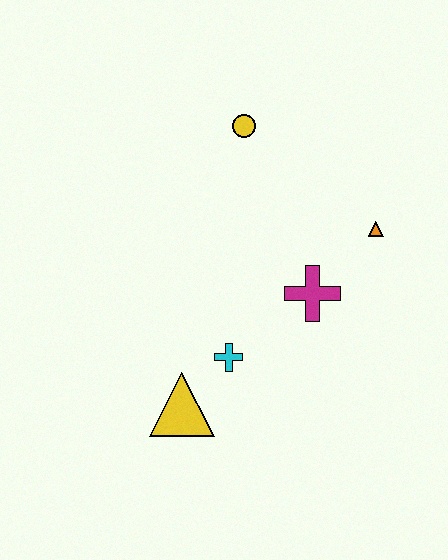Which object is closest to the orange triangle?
The magenta cross is closest to the orange triangle.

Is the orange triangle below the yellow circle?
Yes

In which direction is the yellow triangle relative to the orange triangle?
The yellow triangle is to the left of the orange triangle.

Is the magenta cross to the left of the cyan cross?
No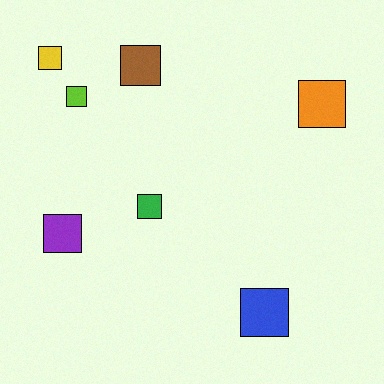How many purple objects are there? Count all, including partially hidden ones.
There is 1 purple object.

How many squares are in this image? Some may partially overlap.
There are 7 squares.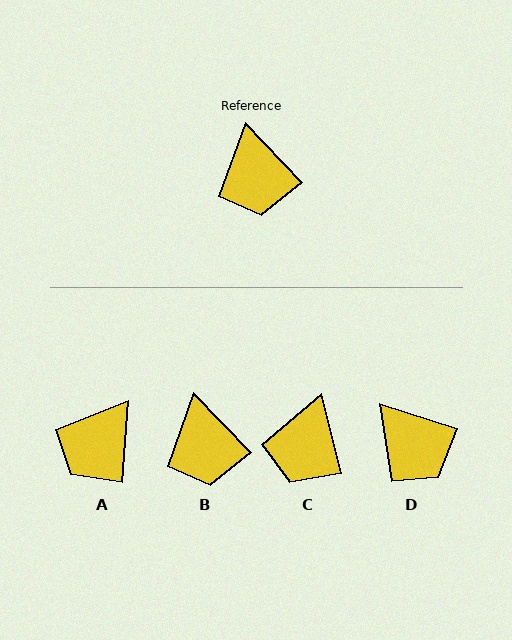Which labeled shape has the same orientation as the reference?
B.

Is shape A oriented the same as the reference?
No, it is off by about 48 degrees.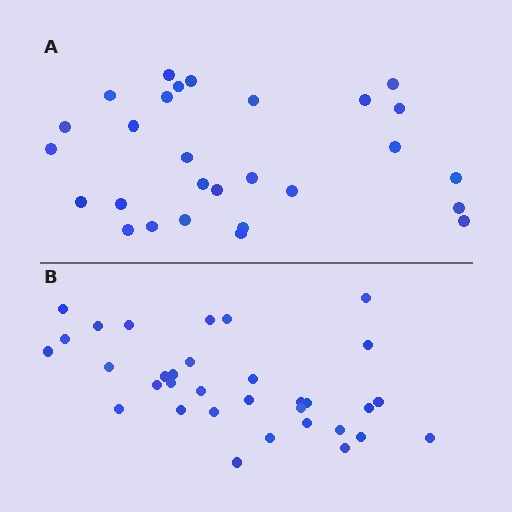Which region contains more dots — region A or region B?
Region B (the bottom region) has more dots.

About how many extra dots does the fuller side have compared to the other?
Region B has about 5 more dots than region A.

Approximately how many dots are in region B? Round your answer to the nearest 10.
About 30 dots. (The exact count is 33, which rounds to 30.)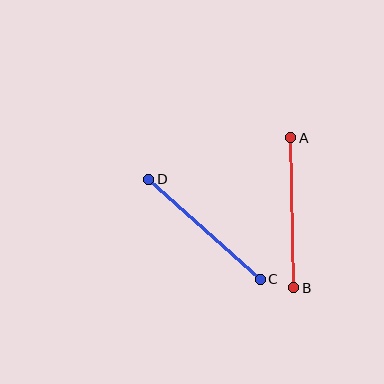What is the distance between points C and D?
The distance is approximately 150 pixels.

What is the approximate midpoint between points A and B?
The midpoint is at approximately (292, 213) pixels.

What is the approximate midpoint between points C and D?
The midpoint is at approximately (205, 229) pixels.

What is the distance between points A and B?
The distance is approximately 150 pixels.